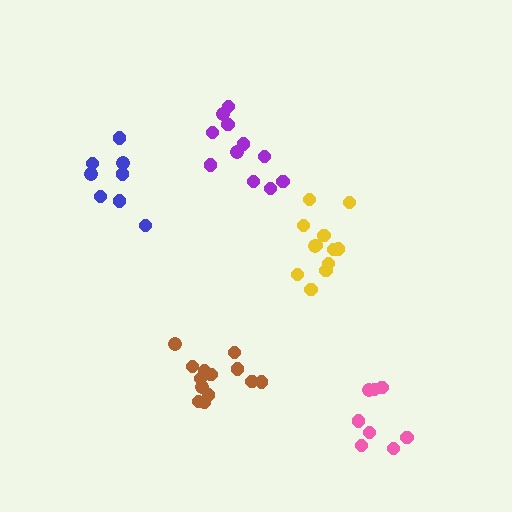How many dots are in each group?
Group 1: 11 dots, Group 2: 8 dots, Group 3: 8 dots, Group 4: 13 dots, Group 5: 12 dots (52 total).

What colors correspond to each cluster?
The clusters are colored: purple, pink, blue, brown, yellow.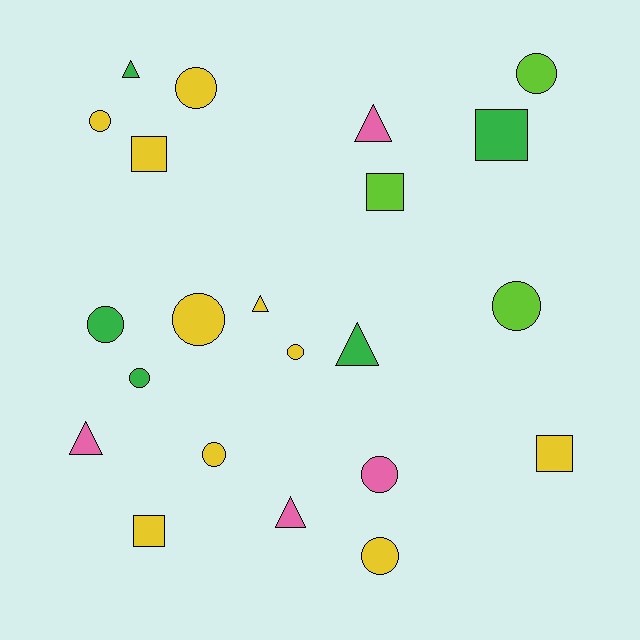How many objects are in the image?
There are 22 objects.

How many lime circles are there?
There are 2 lime circles.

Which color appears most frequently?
Yellow, with 10 objects.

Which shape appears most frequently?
Circle, with 11 objects.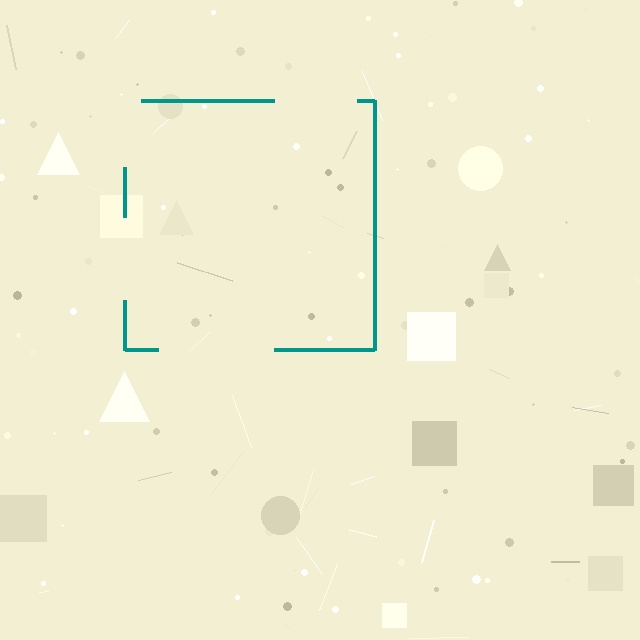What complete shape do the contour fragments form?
The contour fragments form a square.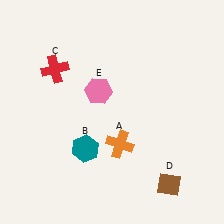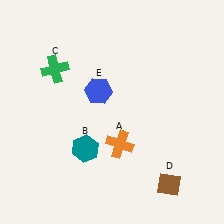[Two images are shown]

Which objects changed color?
C changed from red to green. E changed from pink to blue.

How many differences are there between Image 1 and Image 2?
There are 2 differences between the two images.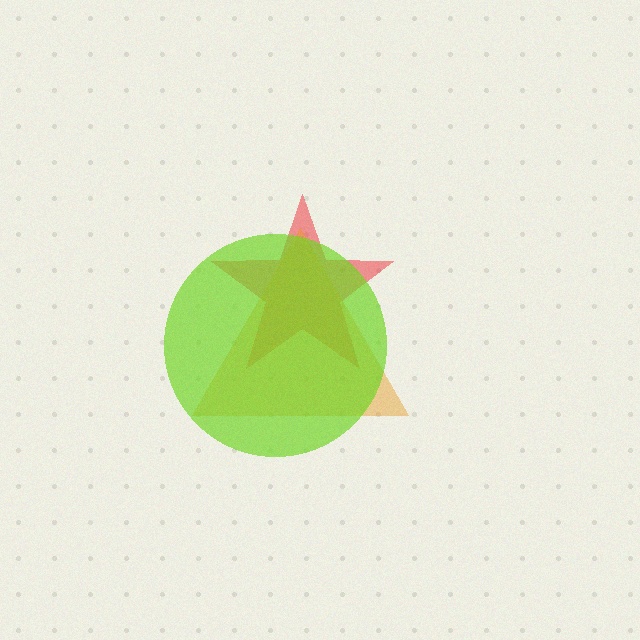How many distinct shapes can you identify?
There are 3 distinct shapes: a red star, an orange triangle, a lime circle.